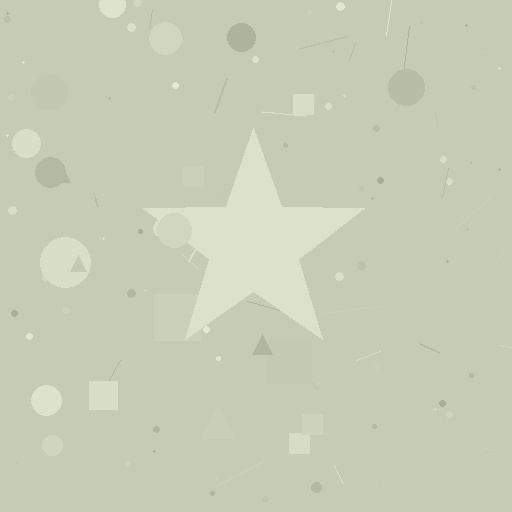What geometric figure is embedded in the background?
A star is embedded in the background.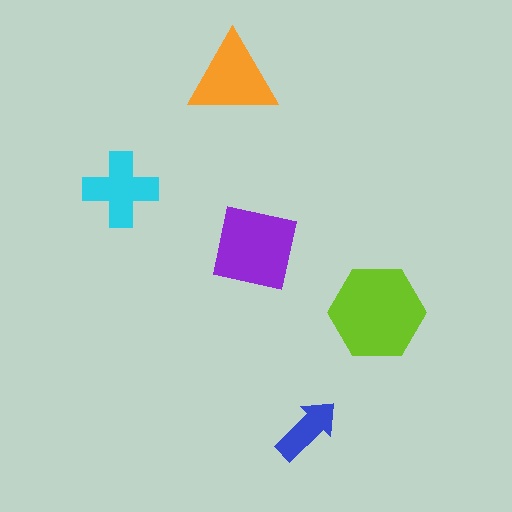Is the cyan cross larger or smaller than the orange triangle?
Smaller.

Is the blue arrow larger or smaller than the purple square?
Smaller.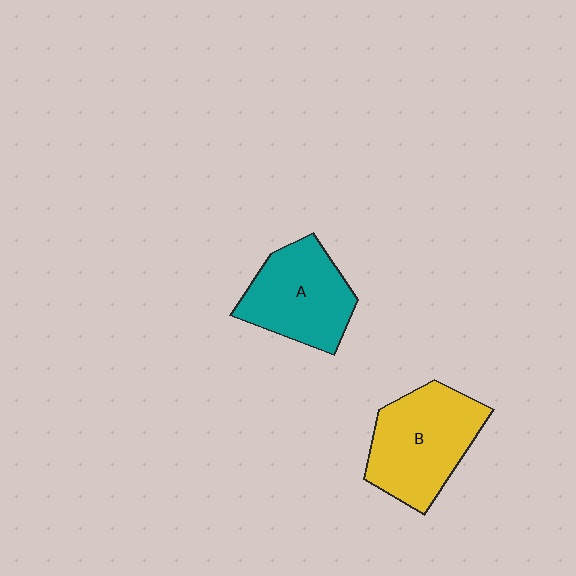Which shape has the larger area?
Shape B (yellow).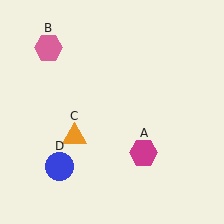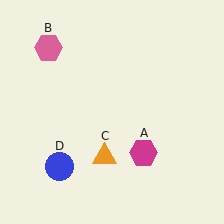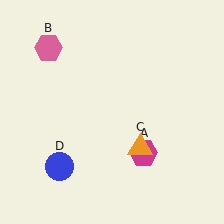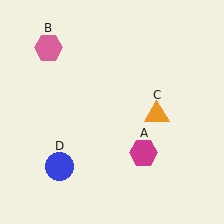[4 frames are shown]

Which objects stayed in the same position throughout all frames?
Magenta hexagon (object A) and pink hexagon (object B) and blue circle (object D) remained stationary.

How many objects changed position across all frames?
1 object changed position: orange triangle (object C).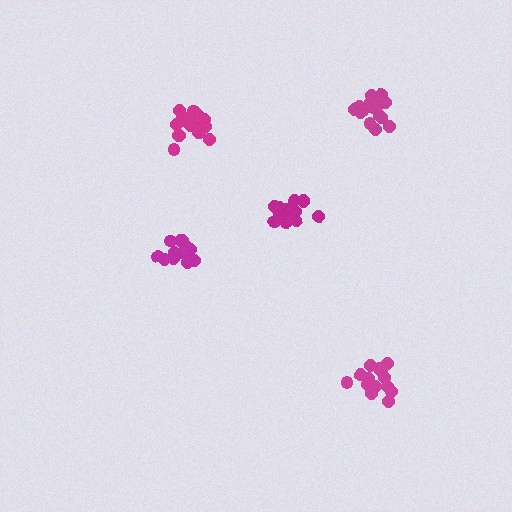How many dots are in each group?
Group 1: 19 dots, Group 2: 14 dots, Group 3: 20 dots, Group 4: 20 dots, Group 5: 14 dots (87 total).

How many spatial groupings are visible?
There are 5 spatial groupings.